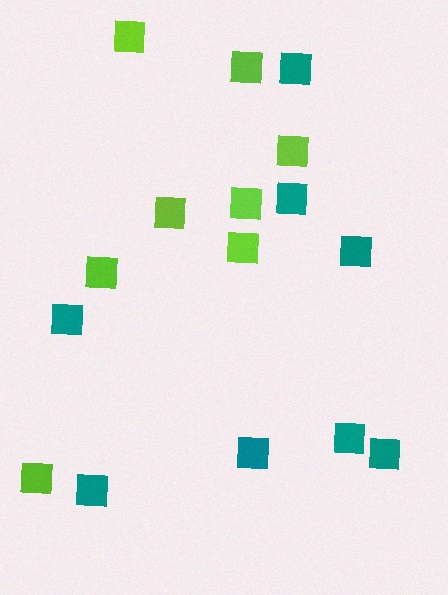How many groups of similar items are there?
There are 2 groups: one group of teal squares (8) and one group of lime squares (8).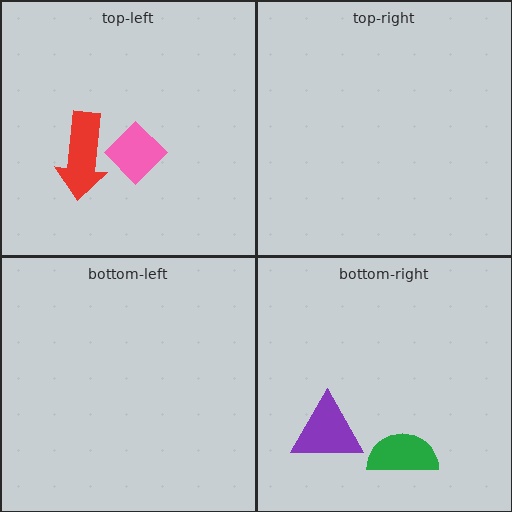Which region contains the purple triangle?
The bottom-right region.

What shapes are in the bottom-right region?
The green semicircle, the purple triangle.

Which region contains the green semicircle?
The bottom-right region.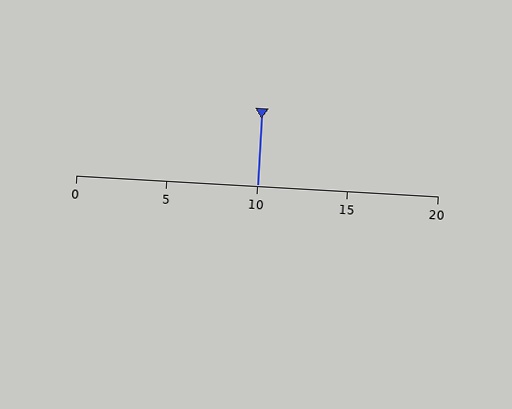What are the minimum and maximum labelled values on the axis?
The axis runs from 0 to 20.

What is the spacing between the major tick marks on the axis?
The major ticks are spaced 5 apart.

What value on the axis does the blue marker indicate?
The marker indicates approximately 10.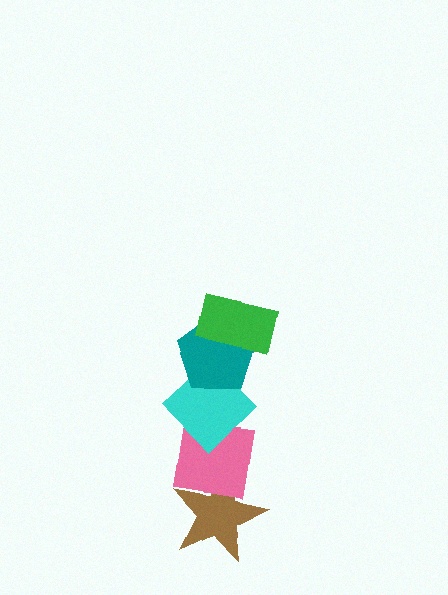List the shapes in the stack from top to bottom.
From top to bottom: the green rectangle, the teal pentagon, the cyan diamond, the pink square, the brown star.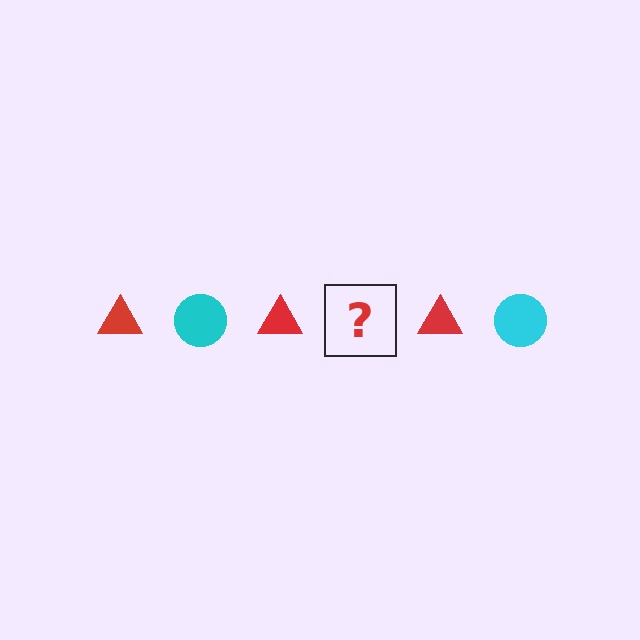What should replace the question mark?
The question mark should be replaced with a cyan circle.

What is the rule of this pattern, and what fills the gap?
The rule is that the pattern alternates between red triangle and cyan circle. The gap should be filled with a cyan circle.